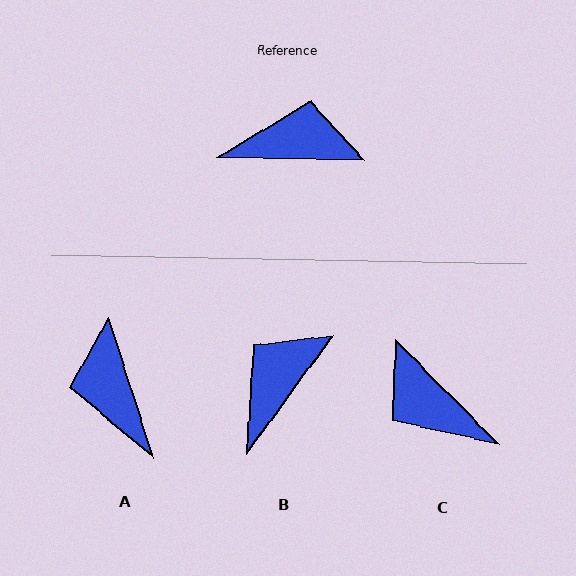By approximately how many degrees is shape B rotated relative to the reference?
Approximately 55 degrees counter-clockwise.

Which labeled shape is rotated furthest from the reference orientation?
C, about 136 degrees away.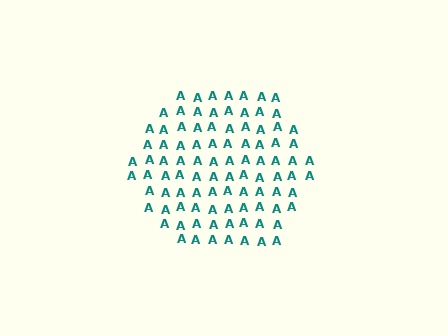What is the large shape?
The large shape is a hexagon.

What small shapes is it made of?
It is made of small letter A's.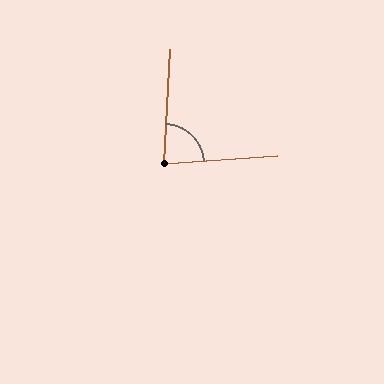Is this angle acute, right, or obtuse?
It is acute.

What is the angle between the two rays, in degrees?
Approximately 83 degrees.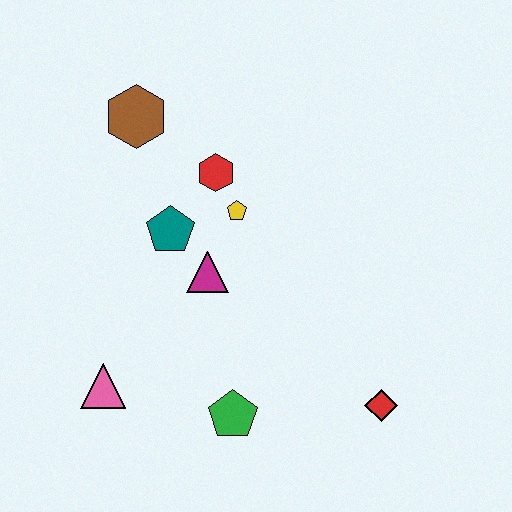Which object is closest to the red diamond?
The green pentagon is closest to the red diamond.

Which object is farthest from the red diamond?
The brown hexagon is farthest from the red diamond.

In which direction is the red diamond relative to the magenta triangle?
The red diamond is to the right of the magenta triangle.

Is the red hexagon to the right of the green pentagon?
No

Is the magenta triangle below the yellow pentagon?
Yes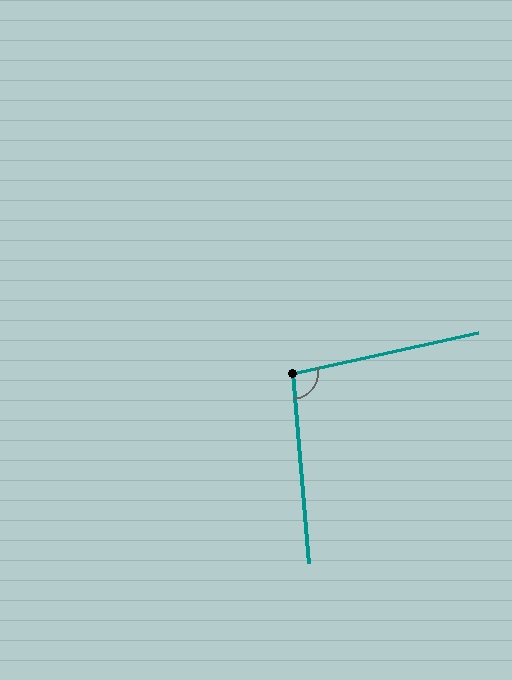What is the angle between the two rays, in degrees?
Approximately 98 degrees.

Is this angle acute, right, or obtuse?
It is obtuse.